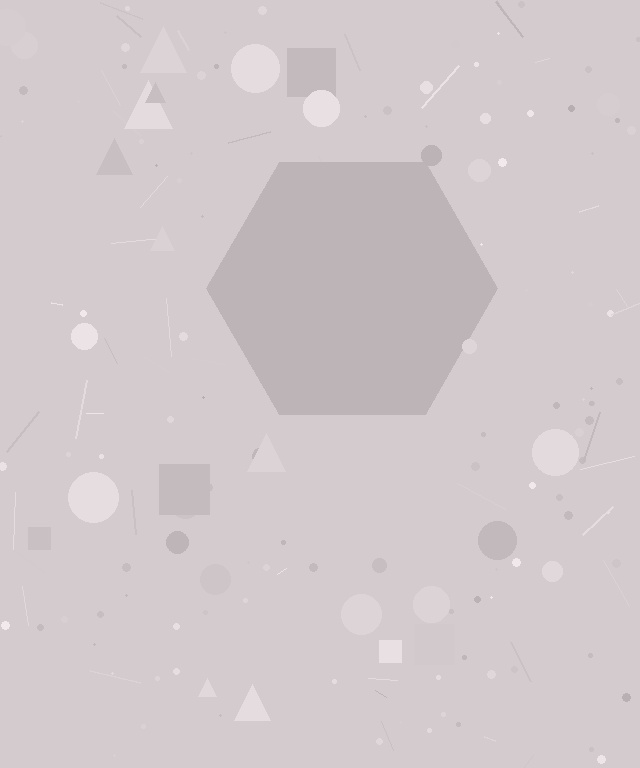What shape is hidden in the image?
A hexagon is hidden in the image.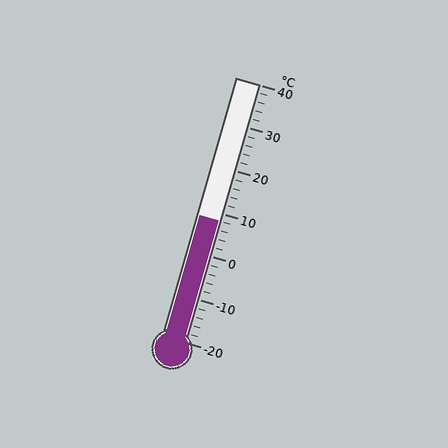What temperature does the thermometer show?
The thermometer shows approximately 8°C.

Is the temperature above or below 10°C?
The temperature is below 10°C.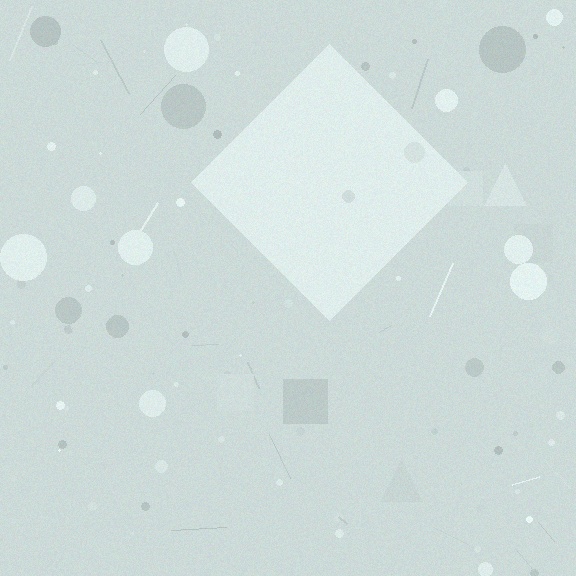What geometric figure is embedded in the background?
A diamond is embedded in the background.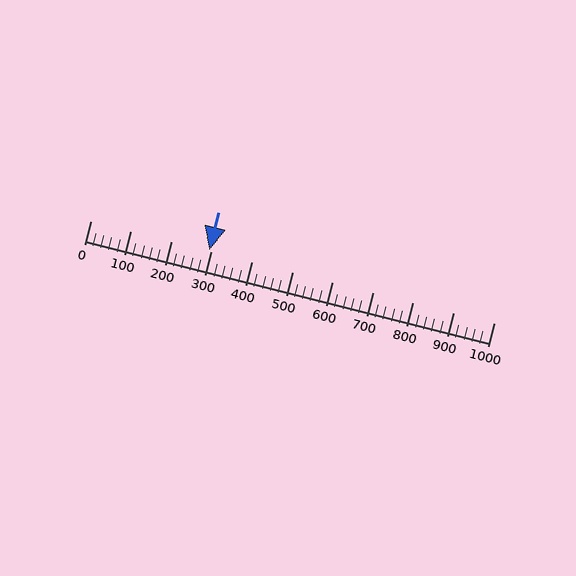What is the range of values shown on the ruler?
The ruler shows values from 0 to 1000.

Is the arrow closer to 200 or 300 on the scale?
The arrow is closer to 300.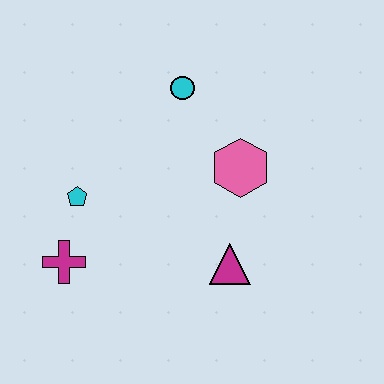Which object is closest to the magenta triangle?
The pink hexagon is closest to the magenta triangle.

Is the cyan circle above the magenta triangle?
Yes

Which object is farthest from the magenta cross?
The cyan circle is farthest from the magenta cross.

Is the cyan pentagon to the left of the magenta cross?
No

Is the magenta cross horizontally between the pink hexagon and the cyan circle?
No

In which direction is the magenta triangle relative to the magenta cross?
The magenta triangle is to the right of the magenta cross.